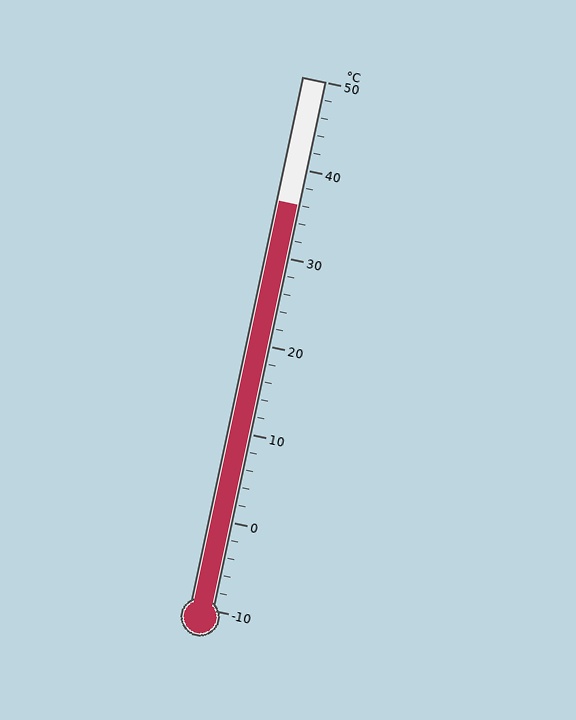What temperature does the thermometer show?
The thermometer shows approximately 36°C.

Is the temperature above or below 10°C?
The temperature is above 10°C.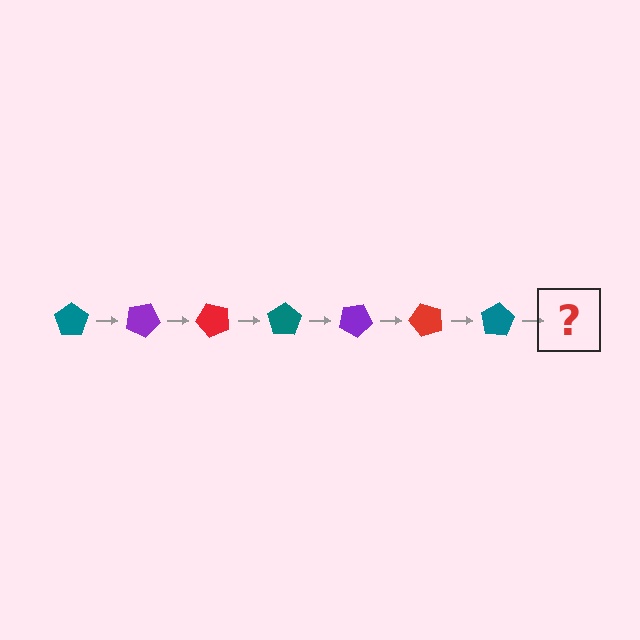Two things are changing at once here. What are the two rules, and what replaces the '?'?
The two rules are that it rotates 25 degrees each step and the color cycles through teal, purple, and red. The '?' should be a purple pentagon, rotated 175 degrees from the start.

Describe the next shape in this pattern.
It should be a purple pentagon, rotated 175 degrees from the start.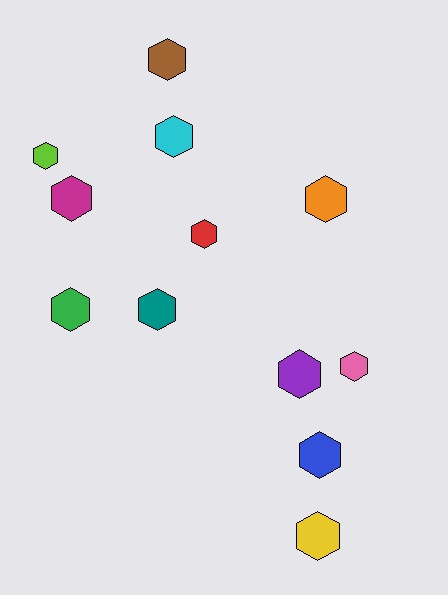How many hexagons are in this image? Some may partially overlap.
There are 12 hexagons.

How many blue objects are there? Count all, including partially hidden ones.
There is 1 blue object.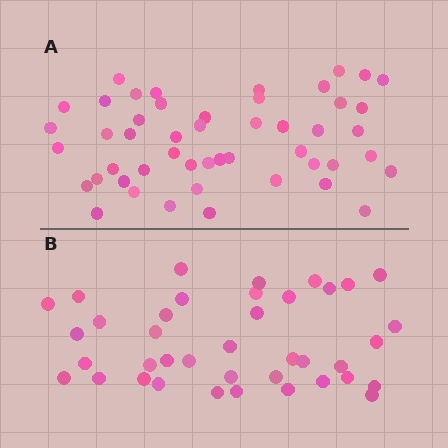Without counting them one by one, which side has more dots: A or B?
Region A (the top region) has more dots.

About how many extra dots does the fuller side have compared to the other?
Region A has roughly 10 or so more dots than region B.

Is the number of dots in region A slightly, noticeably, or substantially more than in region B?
Region A has noticeably more, but not dramatically so. The ratio is roughly 1.3 to 1.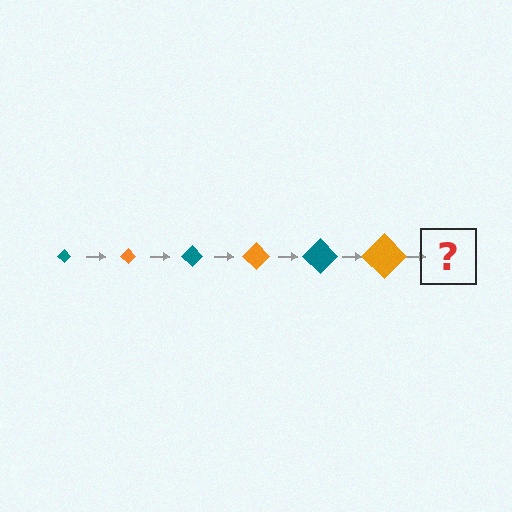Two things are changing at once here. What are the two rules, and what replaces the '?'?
The two rules are that the diamond grows larger each step and the color cycles through teal and orange. The '?' should be a teal diamond, larger than the previous one.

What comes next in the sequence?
The next element should be a teal diamond, larger than the previous one.